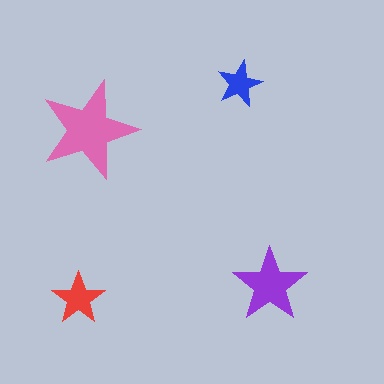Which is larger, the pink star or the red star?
The pink one.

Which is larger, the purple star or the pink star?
The pink one.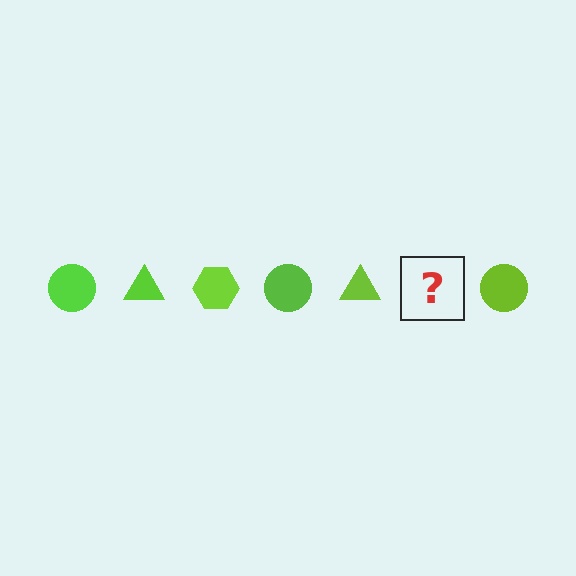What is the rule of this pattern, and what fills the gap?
The rule is that the pattern cycles through circle, triangle, hexagon shapes in lime. The gap should be filled with a lime hexagon.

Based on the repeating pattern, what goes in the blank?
The blank should be a lime hexagon.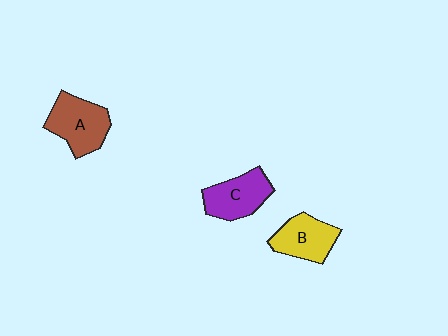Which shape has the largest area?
Shape A (brown).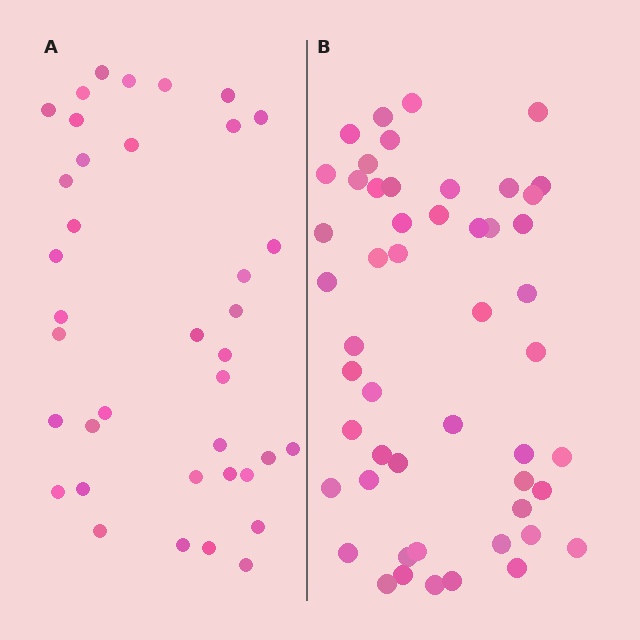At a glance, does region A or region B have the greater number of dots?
Region B (the right region) has more dots.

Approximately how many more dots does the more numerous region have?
Region B has approximately 15 more dots than region A.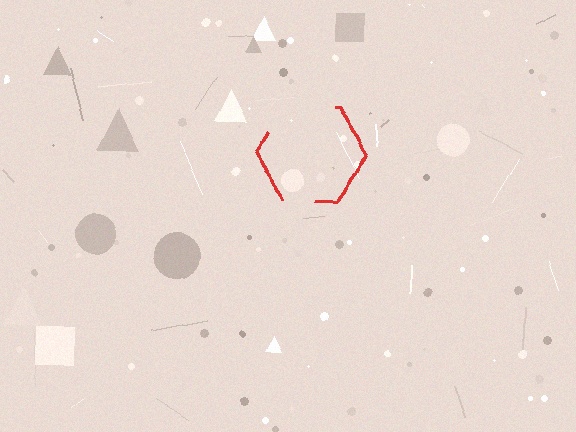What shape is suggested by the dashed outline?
The dashed outline suggests a hexagon.